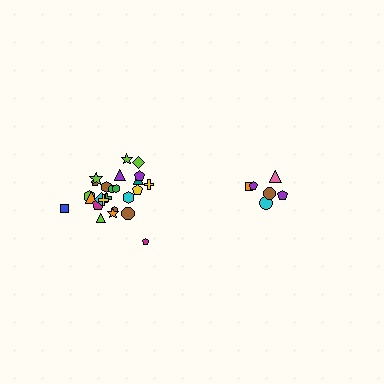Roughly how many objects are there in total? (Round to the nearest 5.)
Roughly 30 objects in total.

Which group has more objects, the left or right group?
The left group.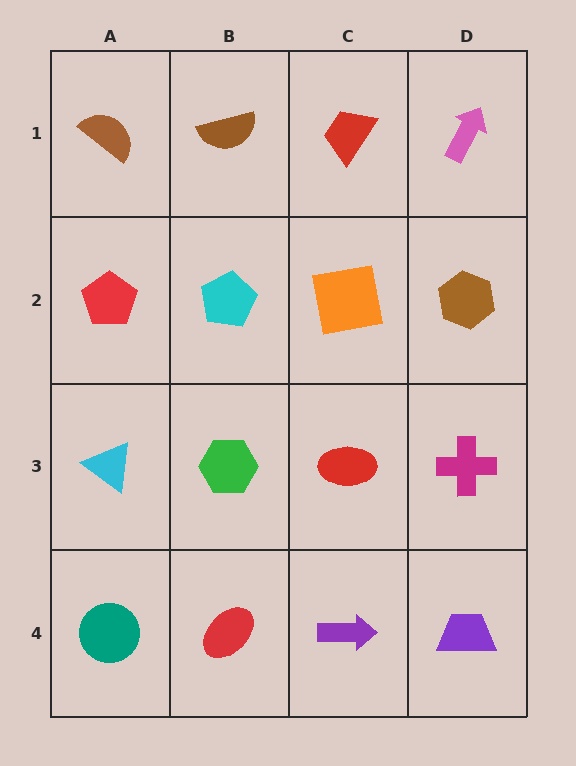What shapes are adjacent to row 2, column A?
A brown semicircle (row 1, column A), a cyan triangle (row 3, column A), a cyan pentagon (row 2, column B).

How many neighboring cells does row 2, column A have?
3.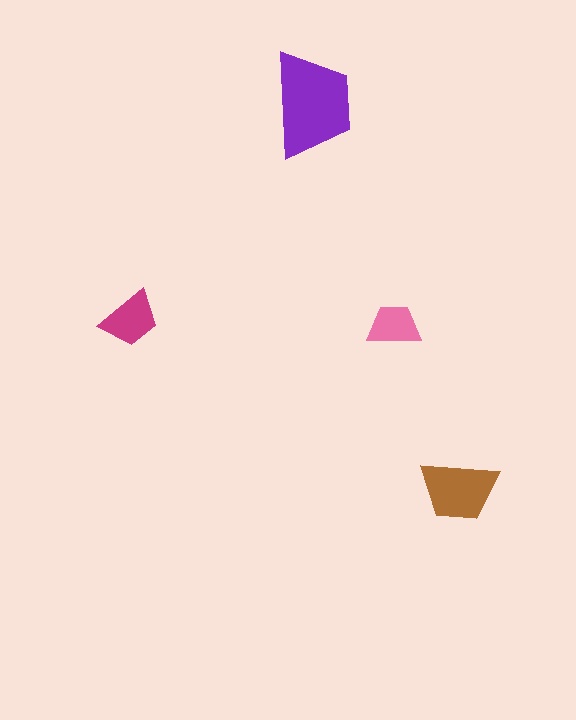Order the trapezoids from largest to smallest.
the purple one, the brown one, the magenta one, the pink one.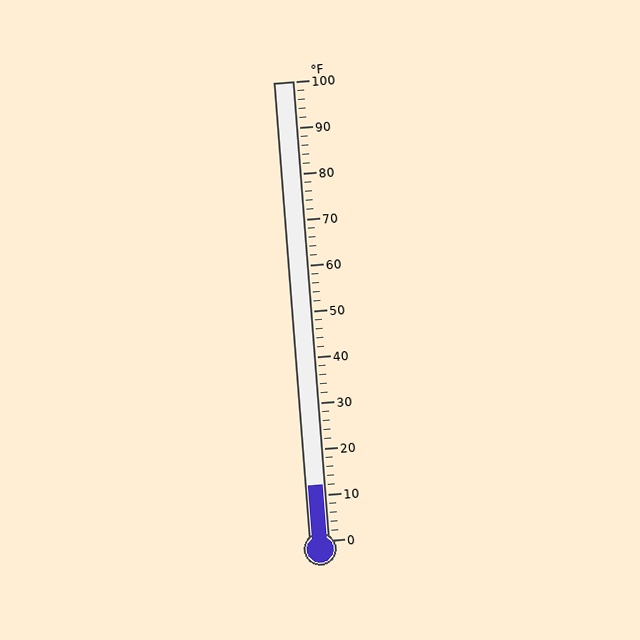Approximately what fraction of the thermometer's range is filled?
The thermometer is filled to approximately 10% of its range.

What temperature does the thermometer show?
The thermometer shows approximately 12°F.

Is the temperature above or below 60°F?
The temperature is below 60°F.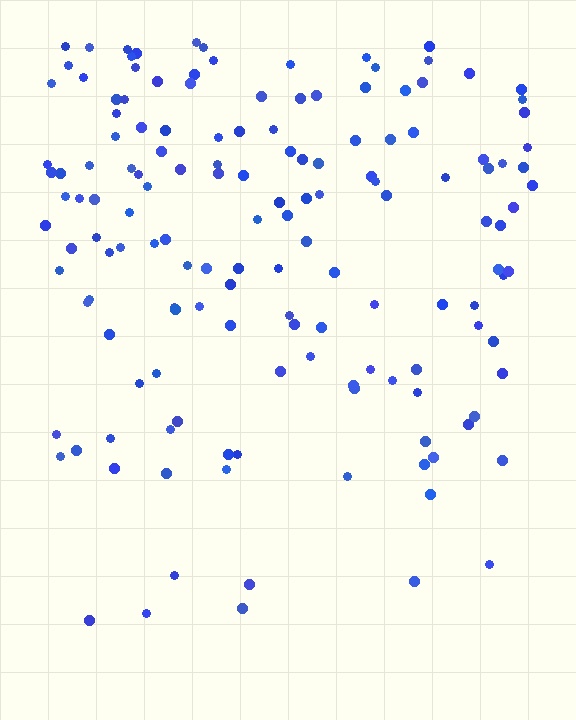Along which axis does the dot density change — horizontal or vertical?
Vertical.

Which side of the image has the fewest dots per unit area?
The bottom.